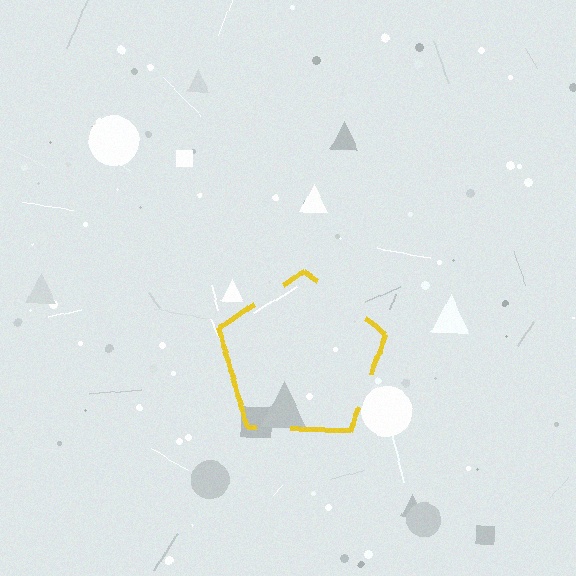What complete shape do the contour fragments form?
The contour fragments form a pentagon.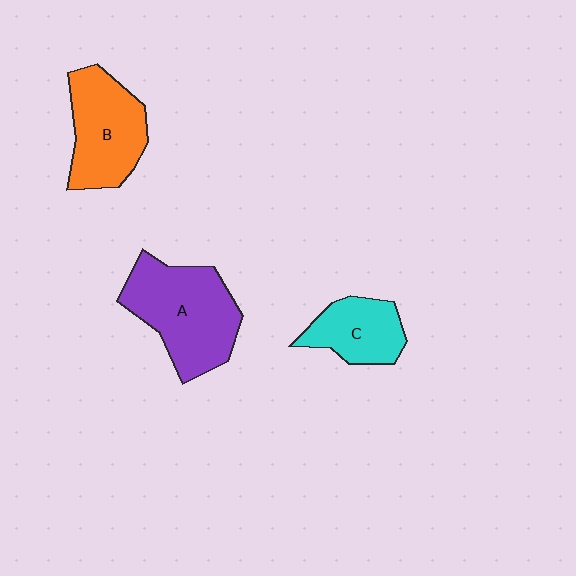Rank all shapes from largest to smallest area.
From largest to smallest: A (purple), B (orange), C (cyan).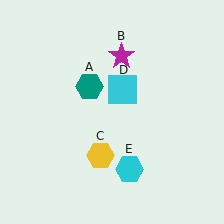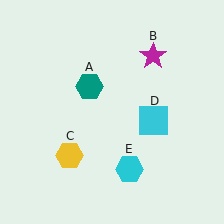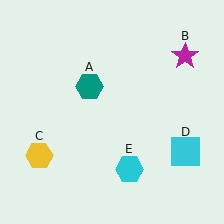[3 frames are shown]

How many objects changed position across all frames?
3 objects changed position: magenta star (object B), yellow hexagon (object C), cyan square (object D).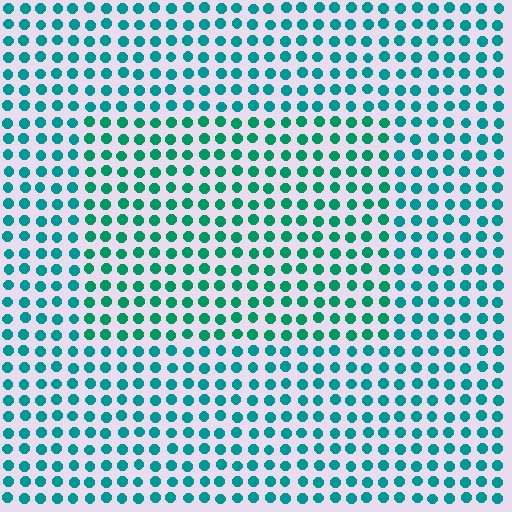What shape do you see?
I see a rectangle.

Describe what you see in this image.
The image is filled with small teal elements in a uniform arrangement. A rectangle-shaped region is visible where the elements are tinted to a slightly different hue, forming a subtle color boundary.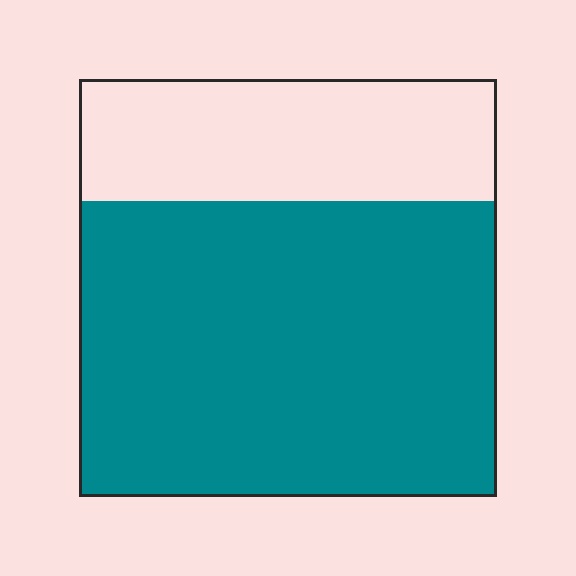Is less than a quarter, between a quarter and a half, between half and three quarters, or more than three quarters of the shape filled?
Between half and three quarters.